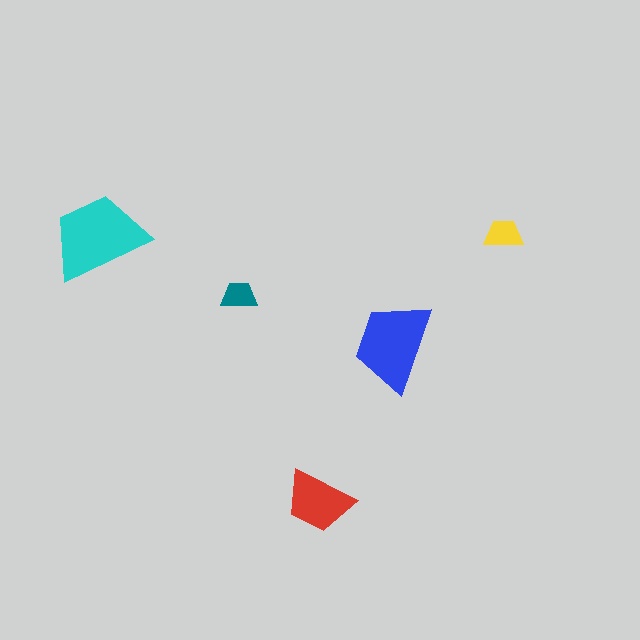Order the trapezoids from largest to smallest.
the cyan one, the blue one, the red one, the yellow one, the teal one.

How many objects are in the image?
There are 5 objects in the image.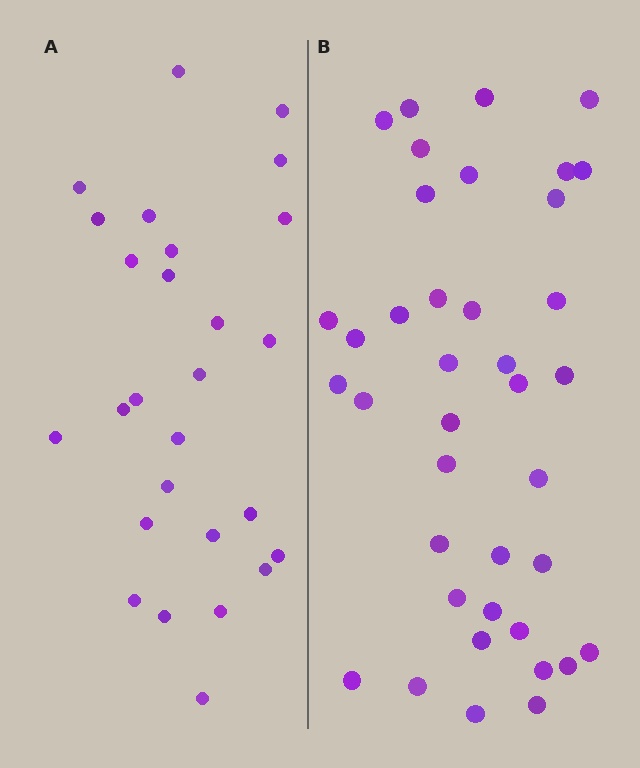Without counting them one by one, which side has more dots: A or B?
Region B (the right region) has more dots.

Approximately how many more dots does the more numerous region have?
Region B has roughly 12 or so more dots than region A.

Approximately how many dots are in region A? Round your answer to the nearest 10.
About 30 dots. (The exact count is 27, which rounds to 30.)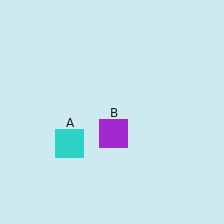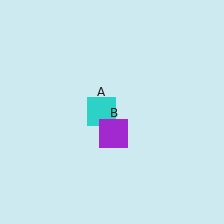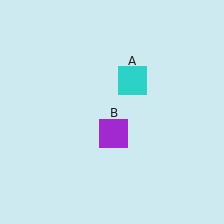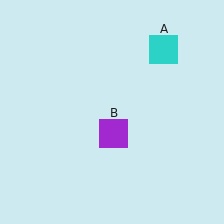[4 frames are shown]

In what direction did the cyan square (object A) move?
The cyan square (object A) moved up and to the right.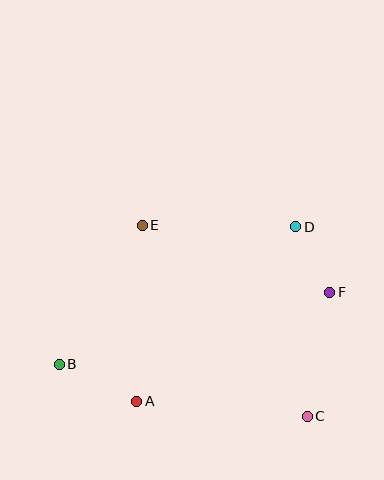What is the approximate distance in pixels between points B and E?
The distance between B and E is approximately 162 pixels.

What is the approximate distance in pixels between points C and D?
The distance between C and D is approximately 190 pixels.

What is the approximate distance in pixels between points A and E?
The distance between A and E is approximately 176 pixels.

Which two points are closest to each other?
Points D and F are closest to each other.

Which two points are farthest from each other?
Points B and F are farthest from each other.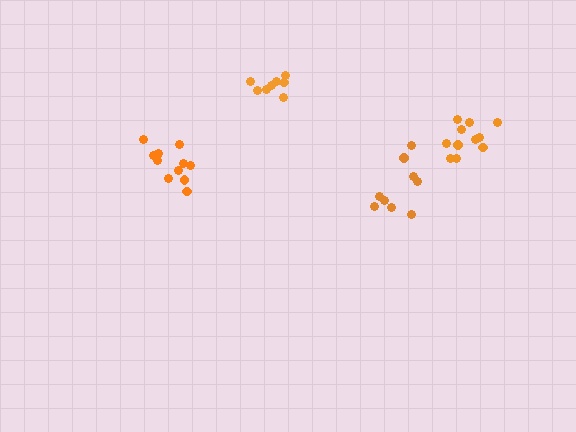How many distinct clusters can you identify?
There are 4 distinct clusters.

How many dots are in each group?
Group 1: 12 dots, Group 2: 9 dots, Group 3: 11 dots, Group 4: 8 dots (40 total).